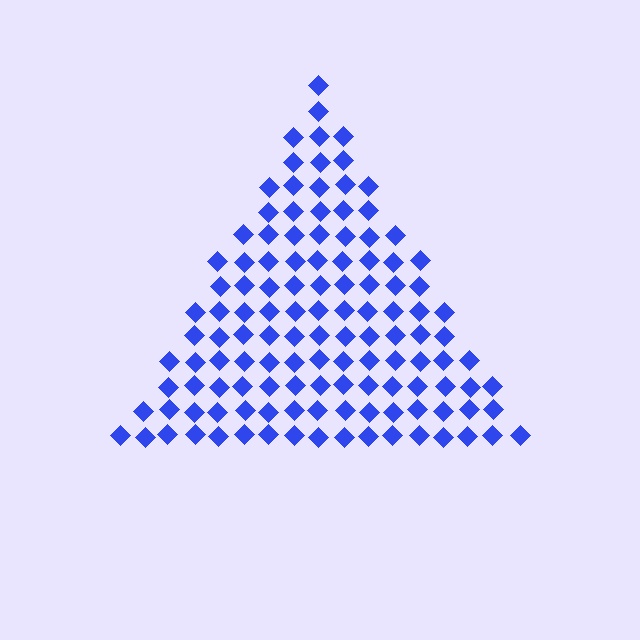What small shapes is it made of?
It is made of small diamonds.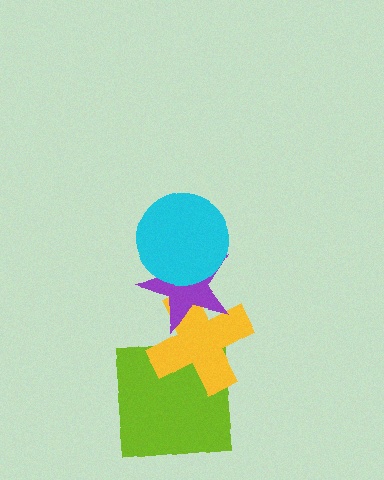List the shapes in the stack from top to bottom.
From top to bottom: the cyan circle, the purple star, the yellow cross, the lime square.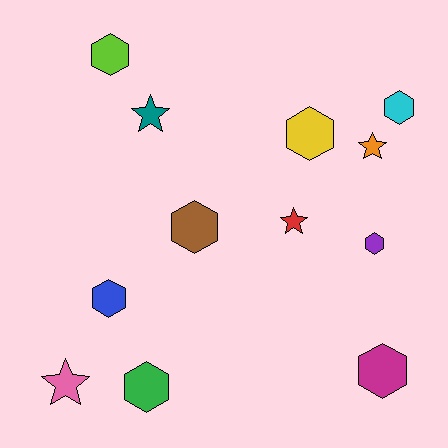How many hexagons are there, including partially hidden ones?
There are 8 hexagons.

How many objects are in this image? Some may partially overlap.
There are 12 objects.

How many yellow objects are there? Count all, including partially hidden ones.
There is 1 yellow object.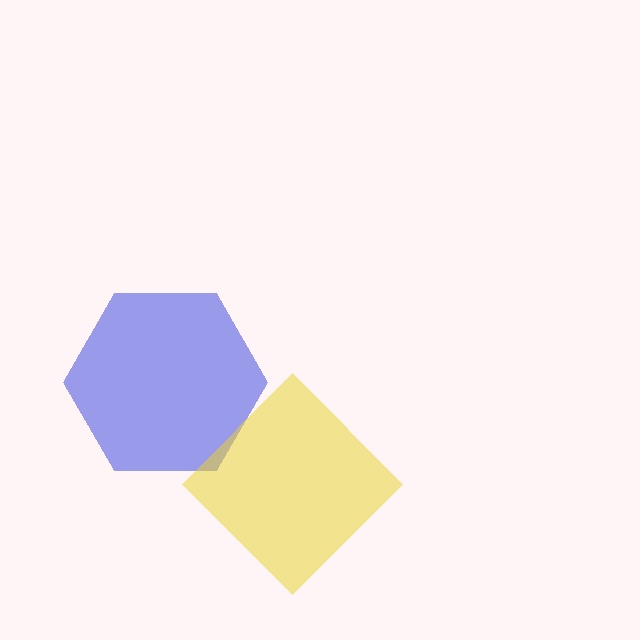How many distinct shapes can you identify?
There are 2 distinct shapes: a blue hexagon, a yellow diamond.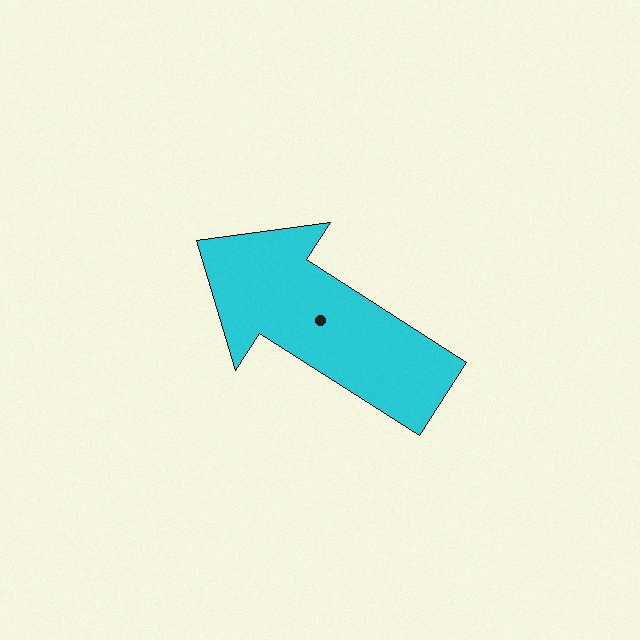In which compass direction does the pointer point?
Northwest.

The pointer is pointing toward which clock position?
Roughly 10 o'clock.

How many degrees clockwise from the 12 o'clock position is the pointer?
Approximately 303 degrees.